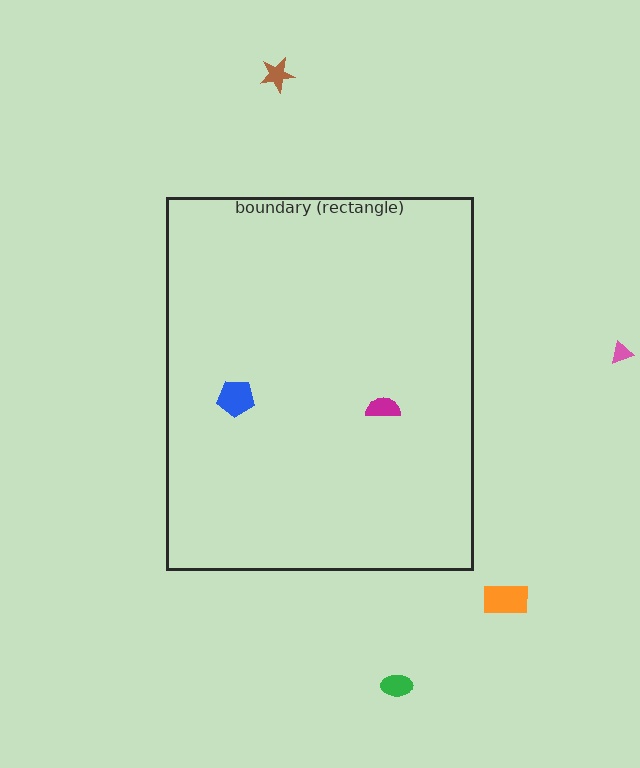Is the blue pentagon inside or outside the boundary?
Inside.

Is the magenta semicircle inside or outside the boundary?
Inside.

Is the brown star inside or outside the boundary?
Outside.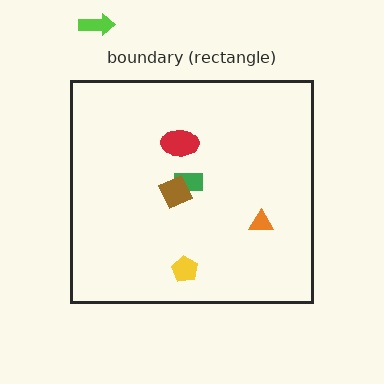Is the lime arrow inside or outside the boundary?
Outside.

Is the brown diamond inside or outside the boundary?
Inside.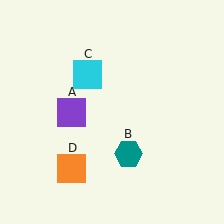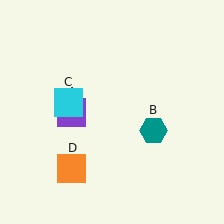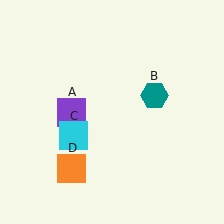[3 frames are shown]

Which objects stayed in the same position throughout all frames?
Purple square (object A) and orange square (object D) remained stationary.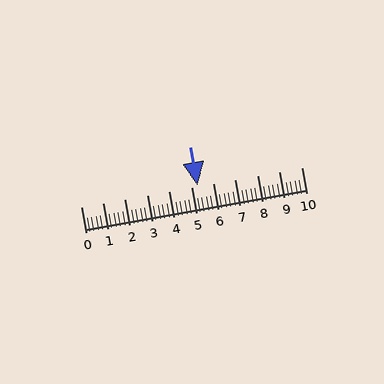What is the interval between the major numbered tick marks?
The major tick marks are spaced 1 units apart.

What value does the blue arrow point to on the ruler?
The blue arrow points to approximately 5.3.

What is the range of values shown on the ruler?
The ruler shows values from 0 to 10.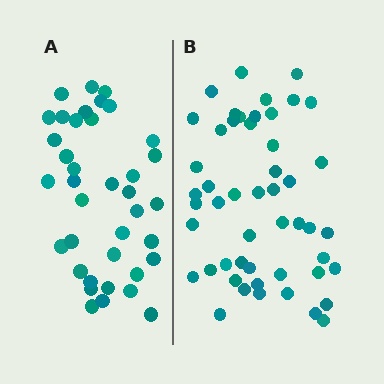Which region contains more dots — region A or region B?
Region B (the right region) has more dots.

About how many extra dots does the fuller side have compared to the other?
Region B has roughly 12 or so more dots than region A.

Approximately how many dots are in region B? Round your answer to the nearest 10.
About 50 dots.